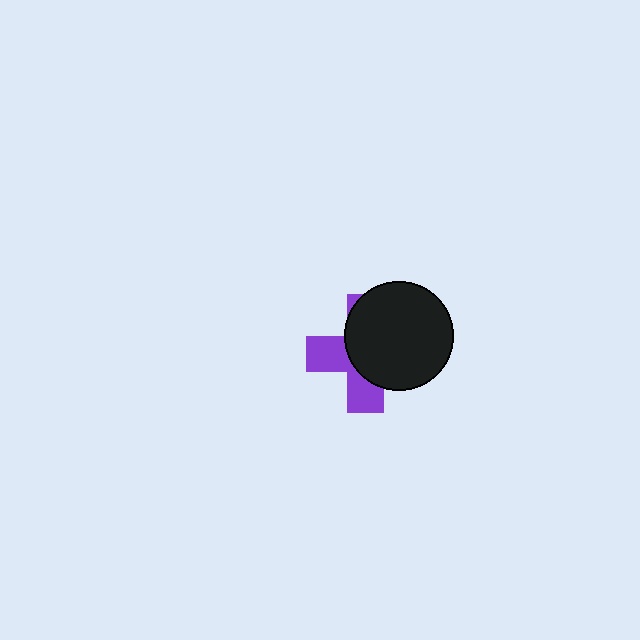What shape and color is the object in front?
The object in front is a black circle.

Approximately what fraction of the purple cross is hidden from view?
Roughly 60% of the purple cross is hidden behind the black circle.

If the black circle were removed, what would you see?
You would see the complete purple cross.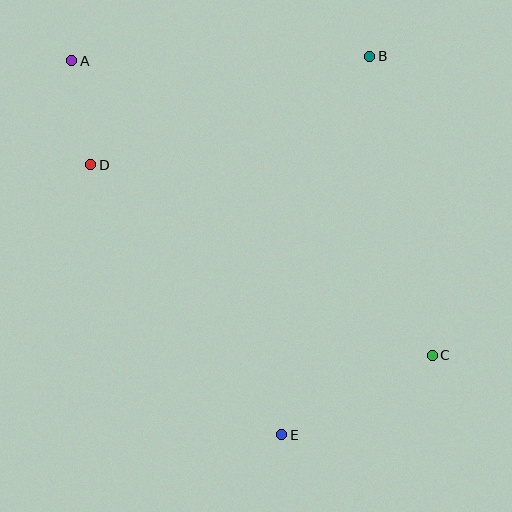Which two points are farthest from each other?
Points A and C are farthest from each other.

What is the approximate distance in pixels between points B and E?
The distance between B and E is approximately 388 pixels.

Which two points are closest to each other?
Points A and D are closest to each other.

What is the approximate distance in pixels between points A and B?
The distance between A and B is approximately 298 pixels.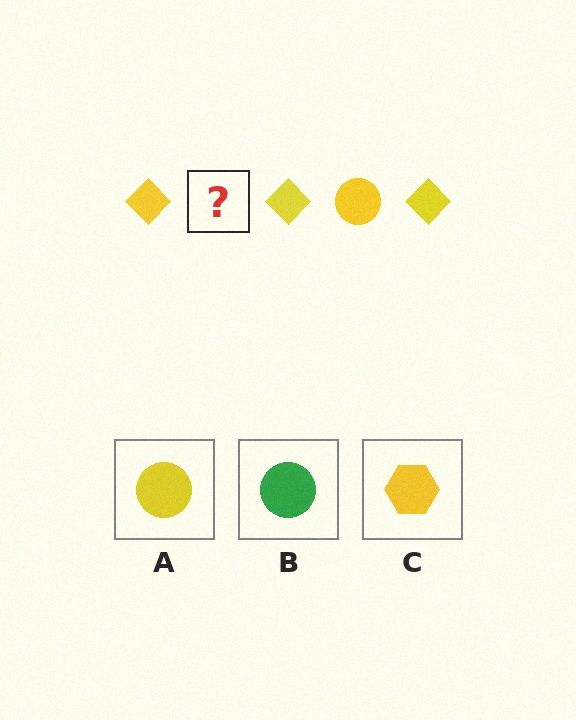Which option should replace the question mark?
Option A.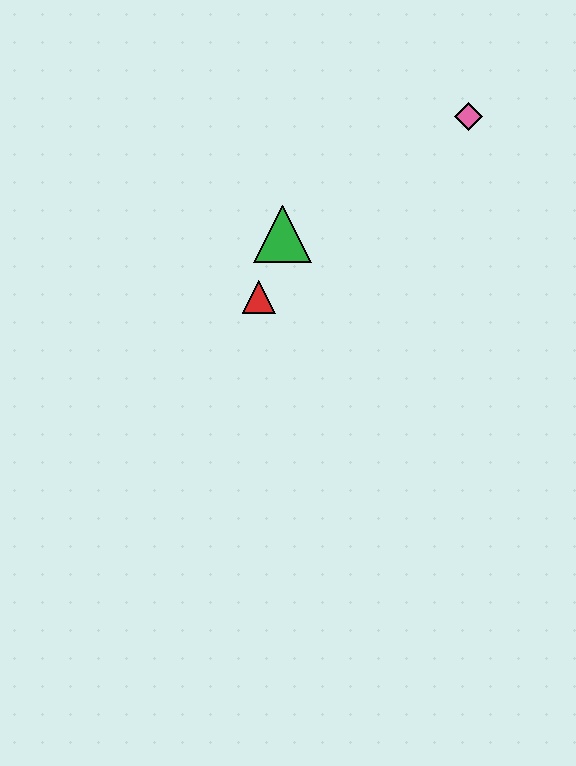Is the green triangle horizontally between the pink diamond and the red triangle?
Yes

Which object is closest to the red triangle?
The green triangle is closest to the red triangle.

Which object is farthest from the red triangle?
The pink diamond is farthest from the red triangle.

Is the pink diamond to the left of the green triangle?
No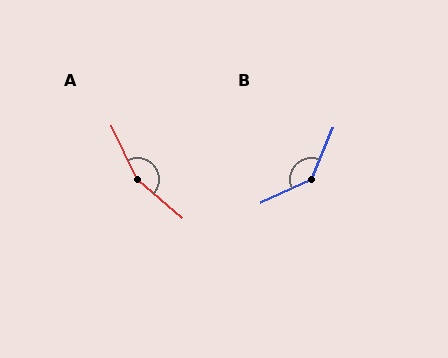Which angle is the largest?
A, at approximately 156 degrees.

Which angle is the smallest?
B, at approximately 137 degrees.